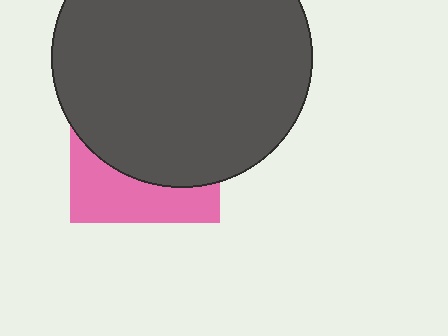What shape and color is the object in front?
The object in front is a dark gray circle.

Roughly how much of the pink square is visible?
A small part of it is visible (roughly 33%).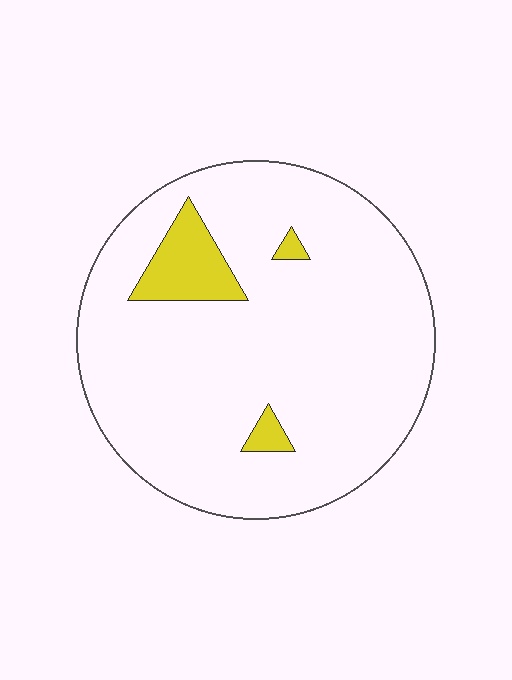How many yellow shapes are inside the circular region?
3.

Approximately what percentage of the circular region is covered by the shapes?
Approximately 10%.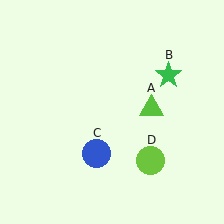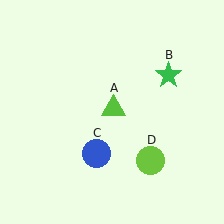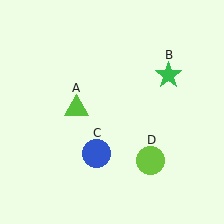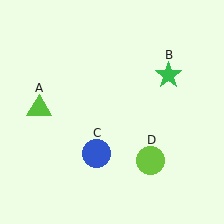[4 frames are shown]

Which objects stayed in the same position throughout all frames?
Green star (object B) and blue circle (object C) and lime circle (object D) remained stationary.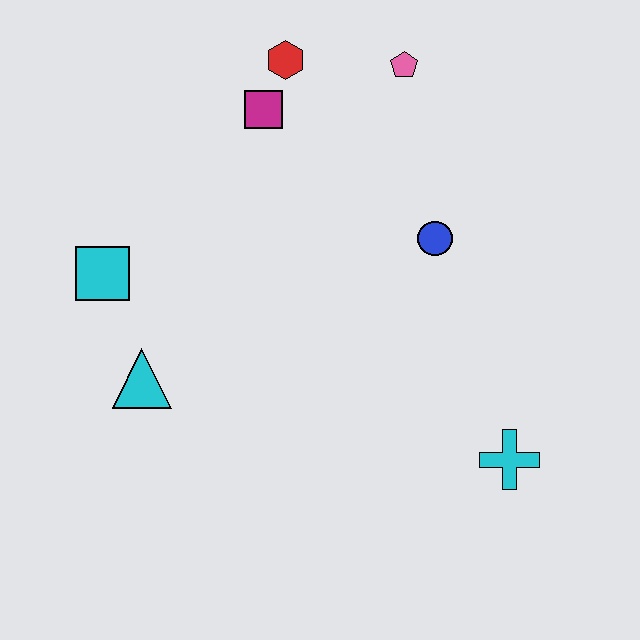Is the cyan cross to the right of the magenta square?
Yes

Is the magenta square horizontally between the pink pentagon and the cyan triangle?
Yes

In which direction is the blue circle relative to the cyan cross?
The blue circle is above the cyan cross.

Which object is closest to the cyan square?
The cyan triangle is closest to the cyan square.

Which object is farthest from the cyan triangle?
The pink pentagon is farthest from the cyan triangle.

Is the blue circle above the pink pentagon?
No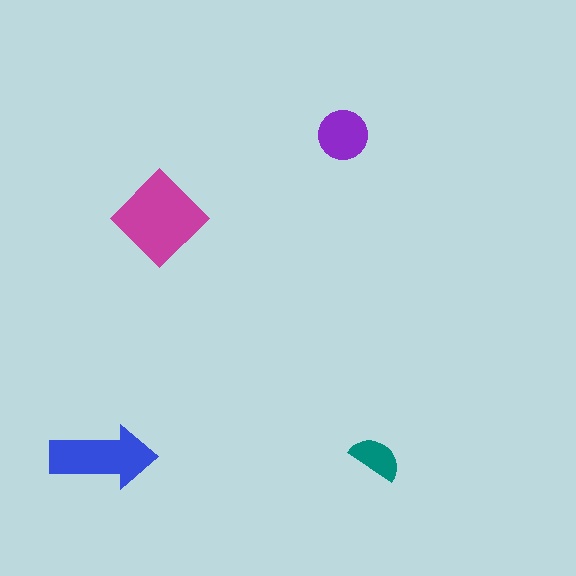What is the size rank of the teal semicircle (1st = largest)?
4th.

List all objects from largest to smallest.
The magenta diamond, the blue arrow, the purple circle, the teal semicircle.